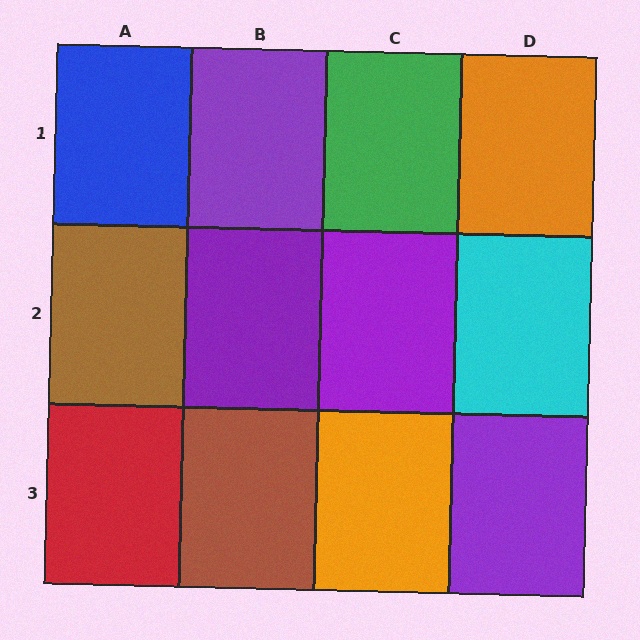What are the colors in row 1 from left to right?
Blue, purple, green, orange.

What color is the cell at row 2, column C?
Purple.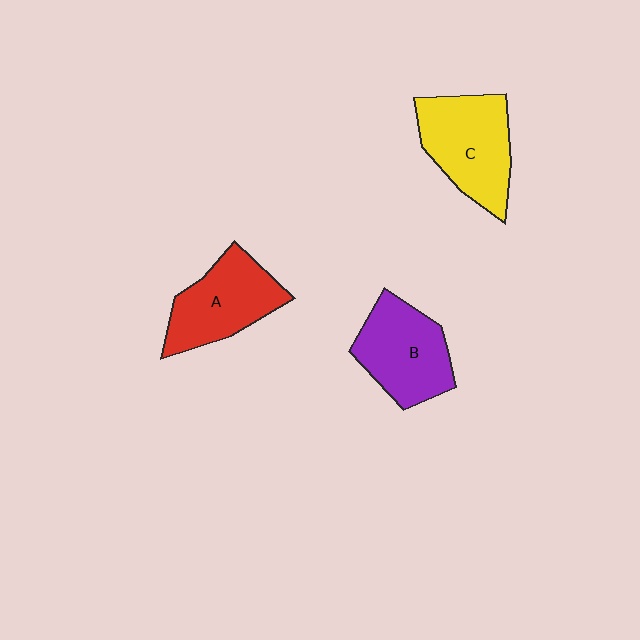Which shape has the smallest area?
Shape A (red).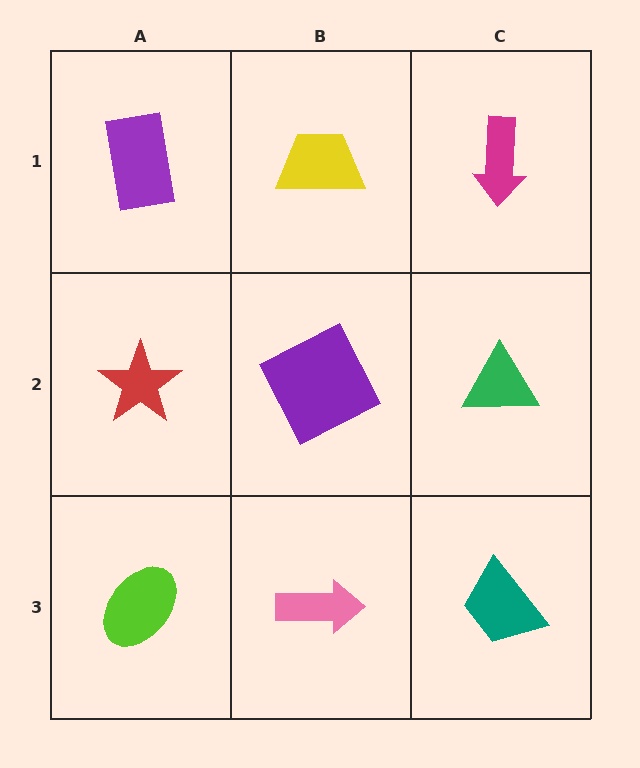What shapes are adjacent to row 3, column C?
A green triangle (row 2, column C), a pink arrow (row 3, column B).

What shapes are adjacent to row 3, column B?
A purple square (row 2, column B), a lime ellipse (row 3, column A), a teal trapezoid (row 3, column C).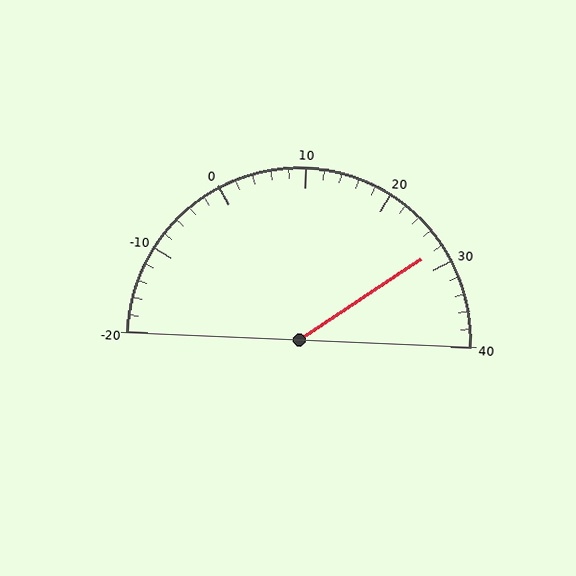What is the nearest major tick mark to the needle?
The nearest major tick mark is 30.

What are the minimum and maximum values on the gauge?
The gauge ranges from -20 to 40.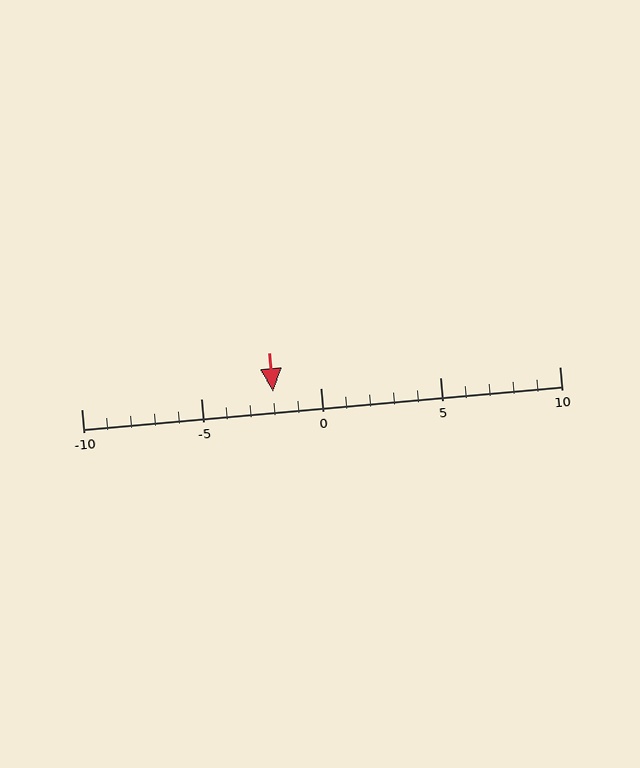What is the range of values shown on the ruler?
The ruler shows values from -10 to 10.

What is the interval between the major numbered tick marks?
The major tick marks are spaced 5 units apart.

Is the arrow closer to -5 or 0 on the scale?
The arrow is closer to 0.